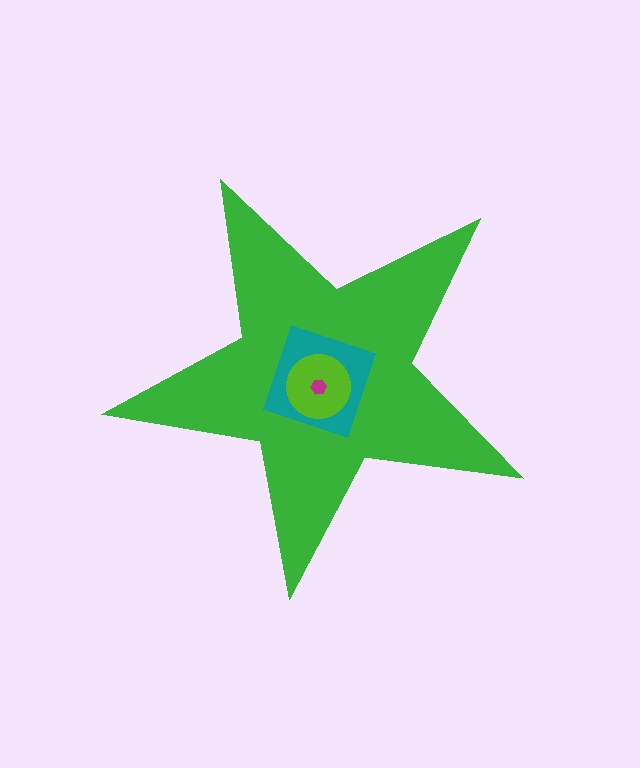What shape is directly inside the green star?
The teal diamond.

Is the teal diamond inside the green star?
Yes.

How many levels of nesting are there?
4.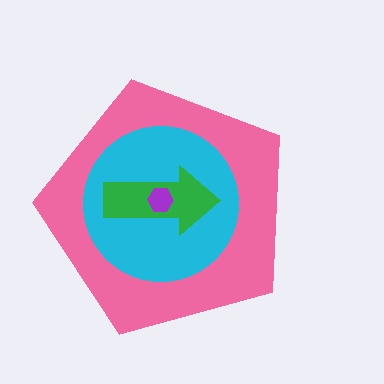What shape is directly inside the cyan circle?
The green arrow.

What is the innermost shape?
The purple hexagon.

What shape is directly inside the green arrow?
The purple hexagon.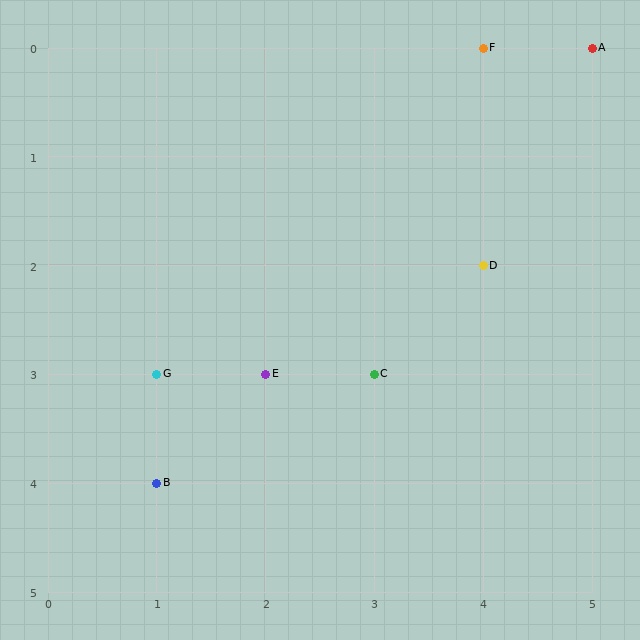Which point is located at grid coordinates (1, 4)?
Point B is at (1, 4).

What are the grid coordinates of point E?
Point E is at grid coordinates (2, 3).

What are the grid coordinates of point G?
Point G is at grid coordinates (1, 3).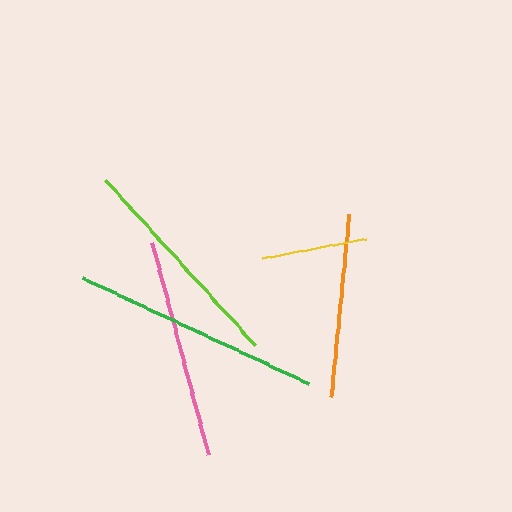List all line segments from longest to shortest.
From longest to shortest: green, lime, pink, orange, yellow.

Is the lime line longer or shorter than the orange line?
The lime line is longer than the orange line.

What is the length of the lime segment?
The lime segment is approximately 223 pixels long.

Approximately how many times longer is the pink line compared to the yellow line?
The pink line is approximately 2.1 times the length of the yellow line.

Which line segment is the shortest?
The yellow line is the shortest at approximately 105 pixels.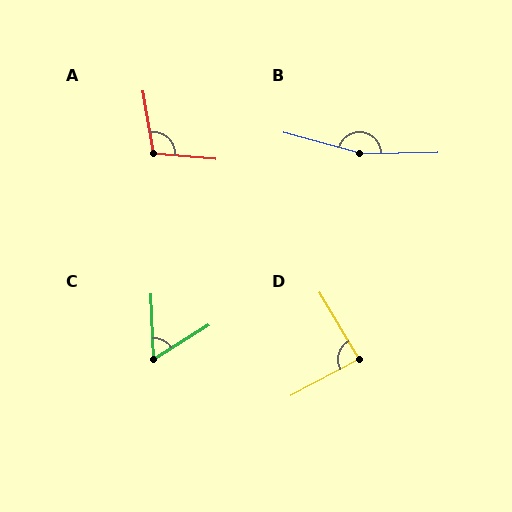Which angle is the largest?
B, at approximately 164 degrees.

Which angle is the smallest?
C, at approximately 60 degrees.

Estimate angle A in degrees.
Approximately 105 degrees.